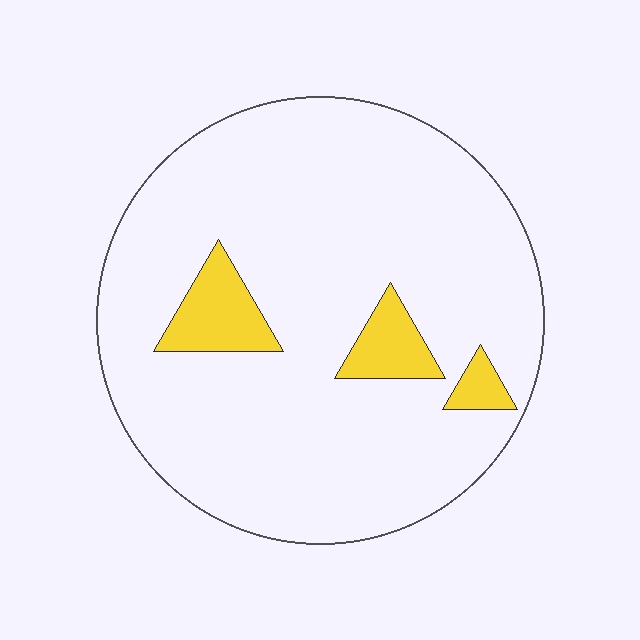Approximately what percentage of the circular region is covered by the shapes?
Approximately 10%.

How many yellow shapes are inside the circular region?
3.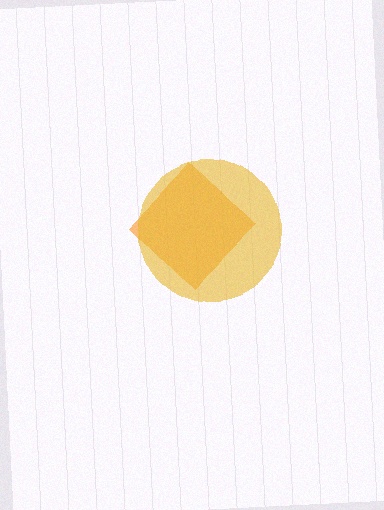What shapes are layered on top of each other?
The layered shapes are: an orange diamond, a yellow circle.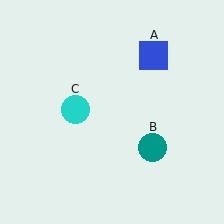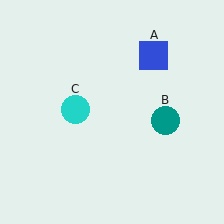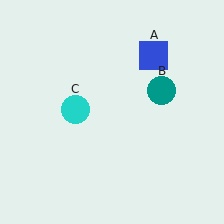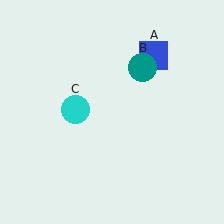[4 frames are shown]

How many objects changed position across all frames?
1 object changed position: teal circle (object B).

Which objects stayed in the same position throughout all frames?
Blue square (object A) and cyan circle (object C) remained stationary.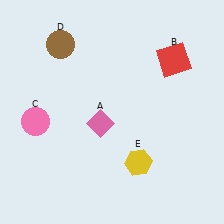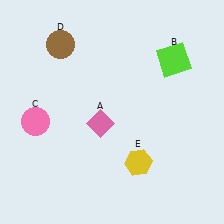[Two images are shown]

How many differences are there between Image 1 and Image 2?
There is 1 difference between the two images.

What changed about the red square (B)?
In Image 1, B is red. In Image 2, it changed to lime.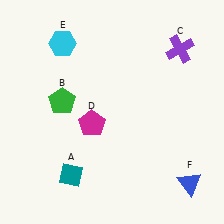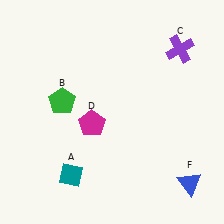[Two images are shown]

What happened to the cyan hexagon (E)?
The cyan hexagon (E) was removed in Image 2. It was in the top-left area of Image 1.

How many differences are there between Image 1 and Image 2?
There is 1 difference between the two images.